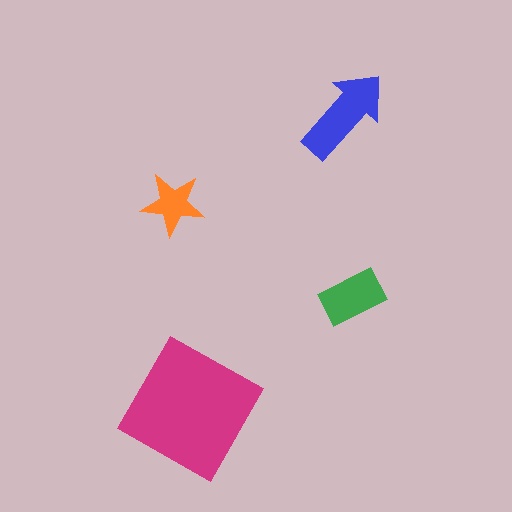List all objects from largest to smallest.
The magenta square, the blue arrow, the green rectangle, the orange star.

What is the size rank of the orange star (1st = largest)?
4th.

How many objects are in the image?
There are 4 objects in the image.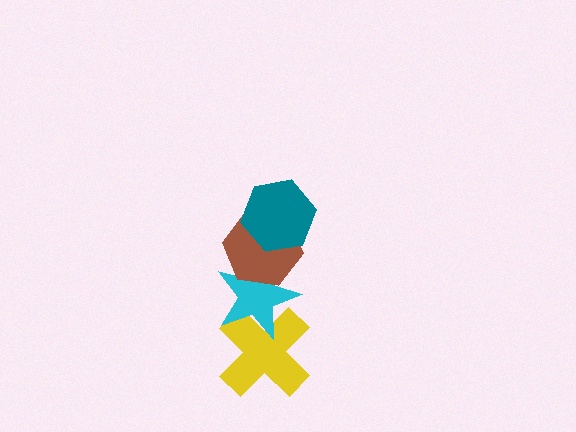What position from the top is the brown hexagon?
The brown hexagon is 2nd from the top.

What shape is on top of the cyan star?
The brown hexagon is on top of the cyan star.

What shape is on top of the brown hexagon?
The teal hexagon is on top of the brown hexagon.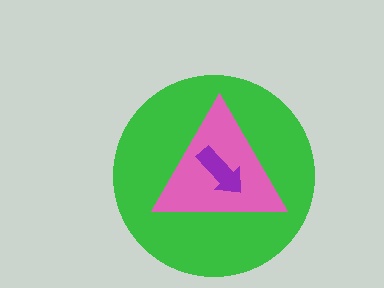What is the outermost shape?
The green circle.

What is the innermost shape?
The purple arrow.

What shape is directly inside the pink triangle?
The purple arrow.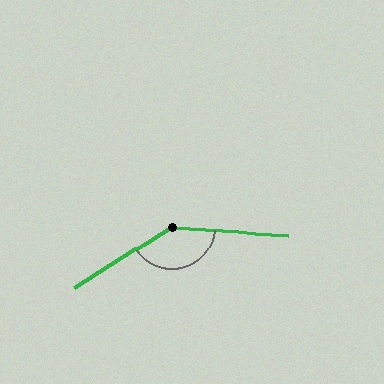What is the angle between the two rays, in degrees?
Approximately 144 degrees.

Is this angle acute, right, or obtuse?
It is obtuse.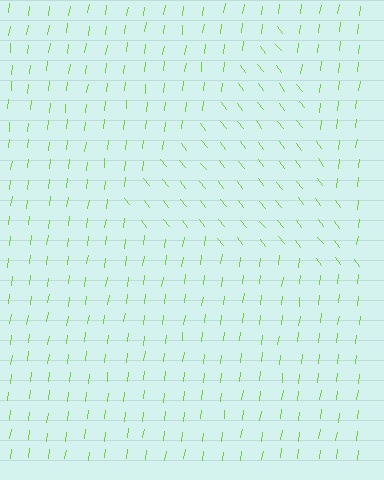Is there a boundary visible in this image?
Yes, there is a texture boundary formed by a change in line orientation.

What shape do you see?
I see a triangle.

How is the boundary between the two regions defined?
The boundary is defined purely by a change in line orientation (approximately 45 degrees difference). All lines are the same color and thickness.